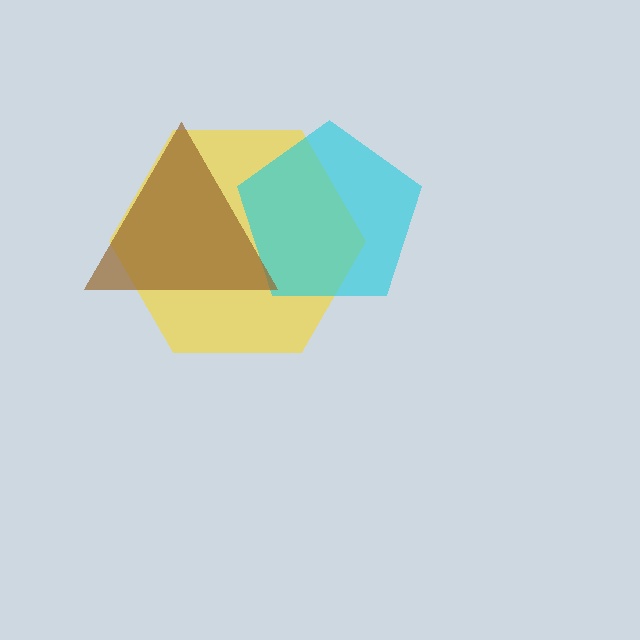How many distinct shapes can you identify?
There are 3 distinct shapes: a yellow hexagon, a cyan pentagon, a brown triangle.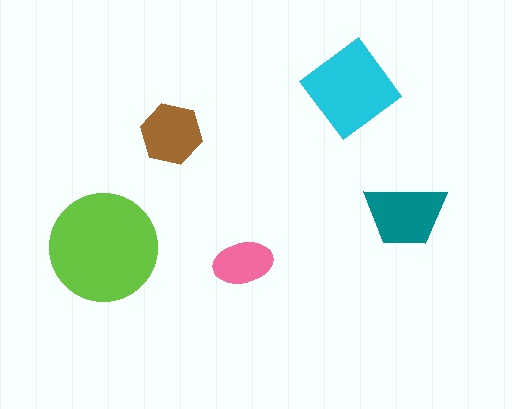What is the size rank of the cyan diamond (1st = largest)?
2nd.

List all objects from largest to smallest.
The lime circle, the cyan diamond, the teal trapezoid, the brown hexagon, the pink ellipse.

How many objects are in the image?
There are 5 objects in the image.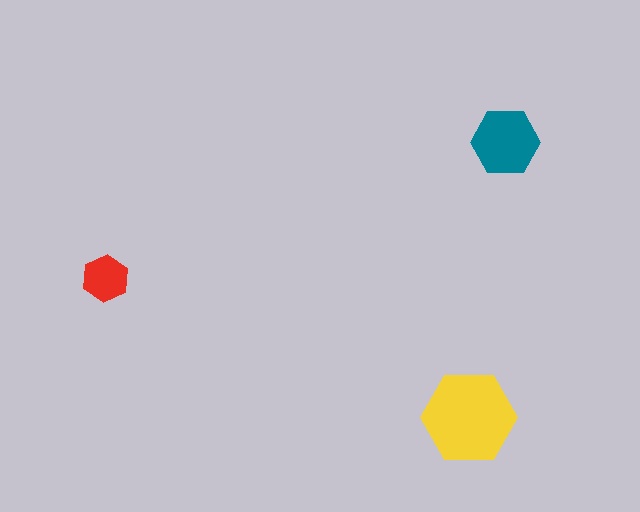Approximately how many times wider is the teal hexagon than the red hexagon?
About 1.5 times wider.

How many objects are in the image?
There are 3 objects in the image.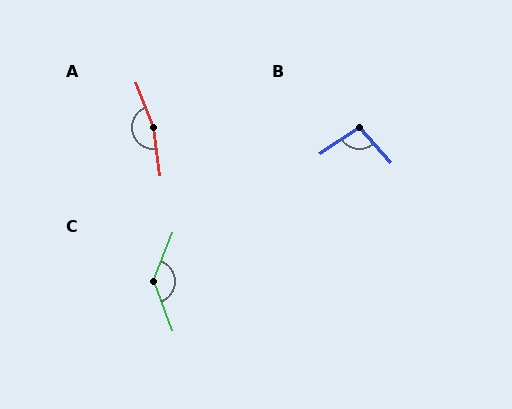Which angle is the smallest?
B, at approximately 99 degrees.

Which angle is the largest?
A, at approximately 167 degrees.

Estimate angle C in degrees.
Approximately 138 degrees.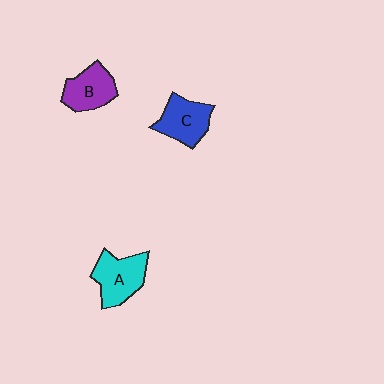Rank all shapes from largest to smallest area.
From largest to smallest: A (cyan), C (blue), B (purple).